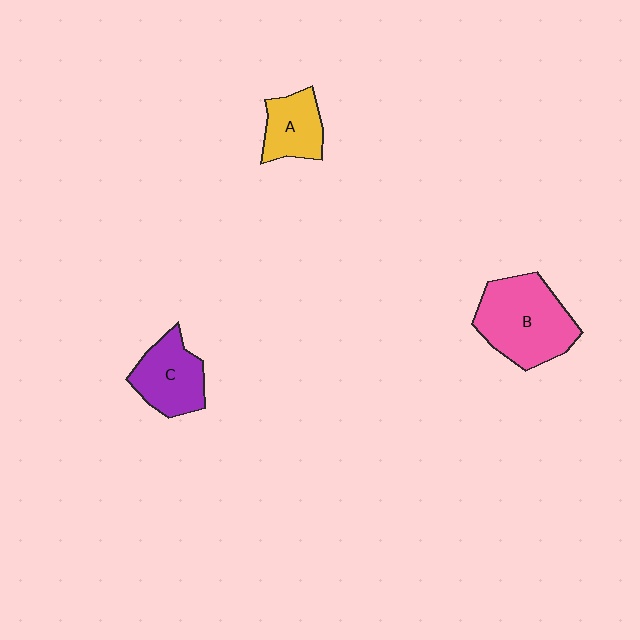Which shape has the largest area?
Shape B (pink).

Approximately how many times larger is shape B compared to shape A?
Approximately 1.9 times.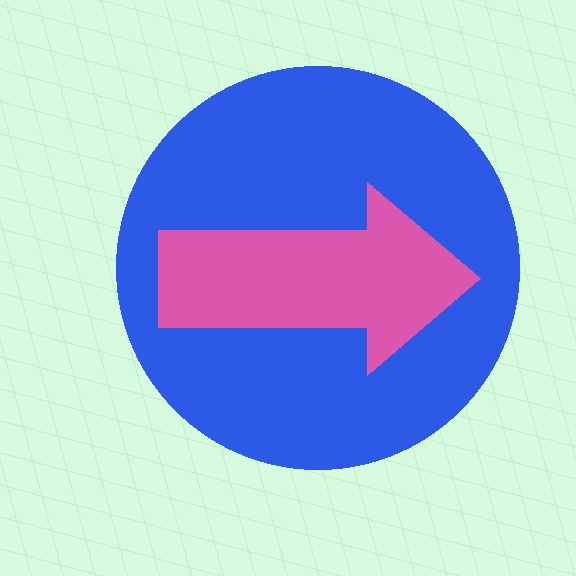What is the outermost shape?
The blue circle.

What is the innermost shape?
The pink arrow.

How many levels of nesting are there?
2.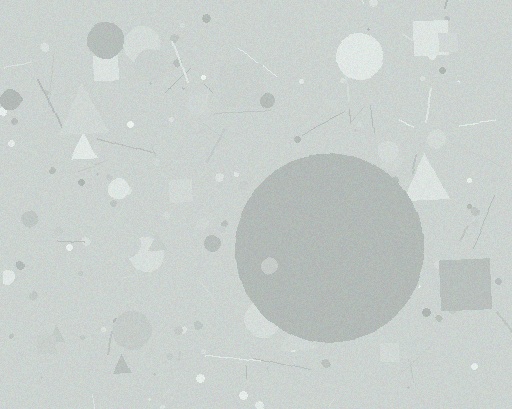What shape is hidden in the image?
A circle is hidden in the image.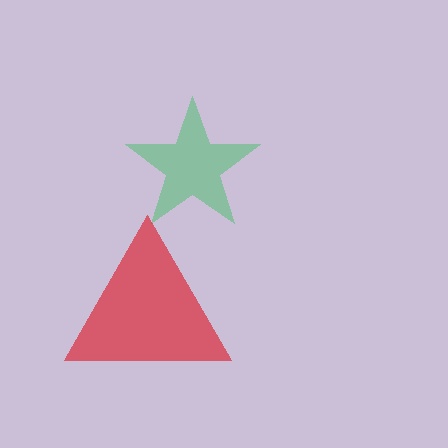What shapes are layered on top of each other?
The layered shapes are: a green star, a red triangle.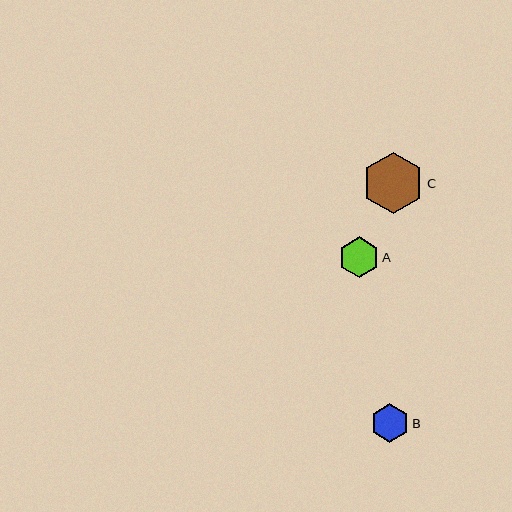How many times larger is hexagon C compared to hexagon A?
Hexagon C is approximately 1.5 times the size of hexagon A.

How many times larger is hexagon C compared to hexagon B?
Hexagon C is approximately 1.6 times the size of hexagon B.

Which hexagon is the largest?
Hexagon C is the largest with a size of approximately 61 pixels.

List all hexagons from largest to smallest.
From largest to smallest: C, A, B.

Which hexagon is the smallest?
Hexagon B is the smallest with a size of approximately 39 pixels.